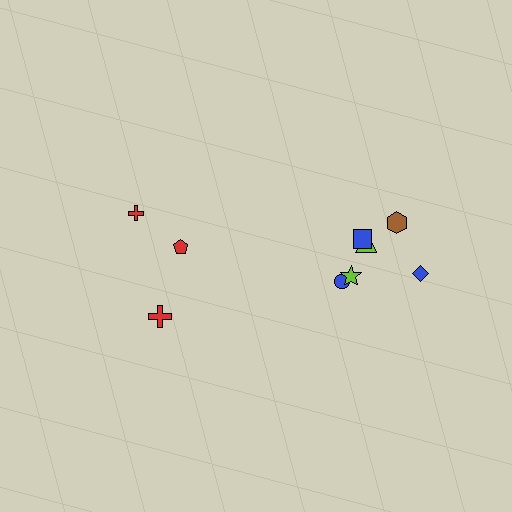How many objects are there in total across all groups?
There are 9 objects.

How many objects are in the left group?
There are 3 objects.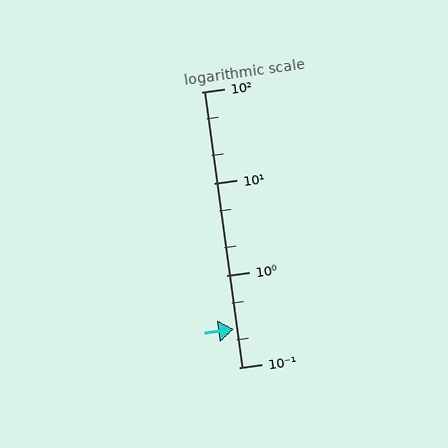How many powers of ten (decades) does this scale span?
The scale spans 3 decades, from 0.1 to 100.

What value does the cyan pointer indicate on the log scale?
The pointer indicates approximately 0.26.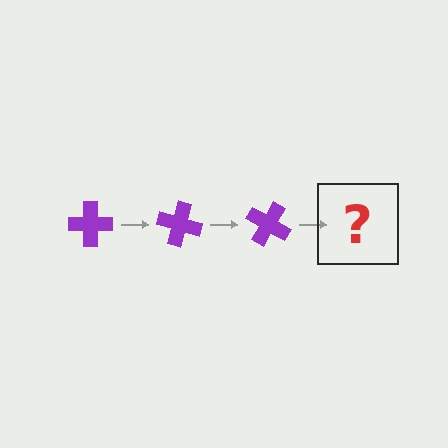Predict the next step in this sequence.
The next step is a purple cross rotated 45 degrees.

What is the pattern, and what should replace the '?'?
The pattern is that the cross rotates 15 degrees each step. The '?' should be a purple cross rotated 45 degrees.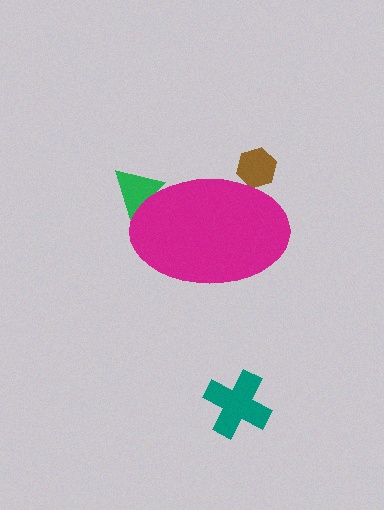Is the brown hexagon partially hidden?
Yes, the brown hexagon is partially hidden behind the magenta ellipse.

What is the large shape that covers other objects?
A magenta ellipse.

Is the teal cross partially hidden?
No, the teal cross is fully visible.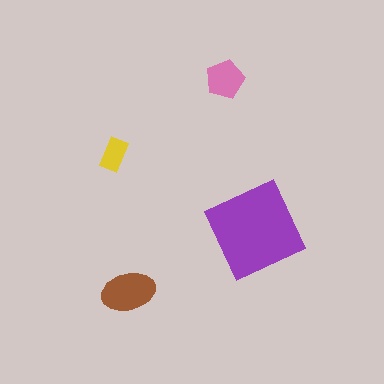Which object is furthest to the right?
The purple diamond is rightmost.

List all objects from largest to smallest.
The purple diamond, the brown ellipse, the pink pentagon, the yellow rectangle.